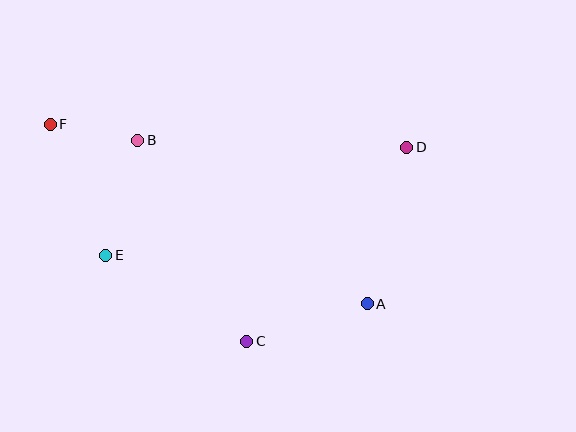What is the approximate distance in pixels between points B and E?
The distance between B and E is approximately 119 pixels.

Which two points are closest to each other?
Points B and F are closest to each other.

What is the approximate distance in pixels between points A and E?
The distance between A and E is approximately 266 pixels.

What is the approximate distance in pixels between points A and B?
The distance between A and B is approximately 282 pixels.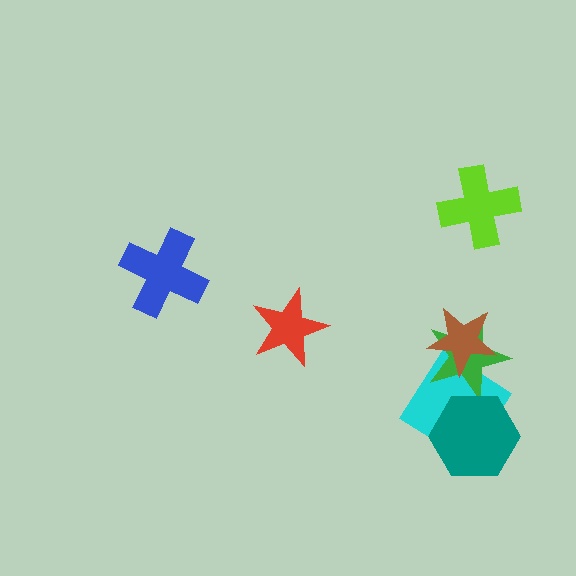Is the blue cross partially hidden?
No, no other shape covers it.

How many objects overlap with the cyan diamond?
3 objects overlap with the cyan diamond.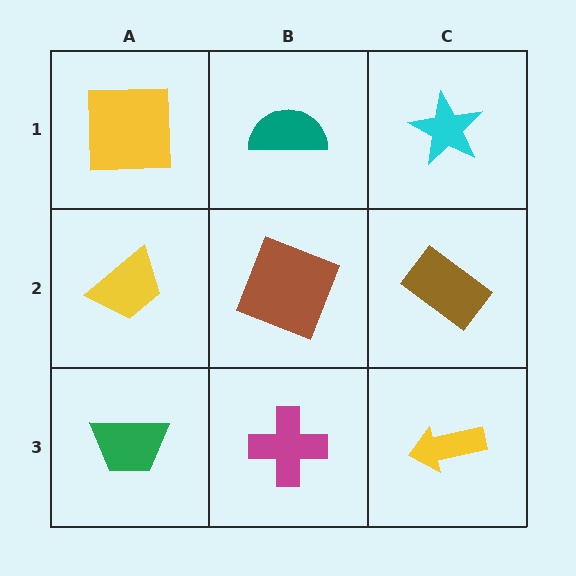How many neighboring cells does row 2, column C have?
3.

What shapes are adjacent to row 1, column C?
A brown rectangle (row 2, column C), a teal semicircle (row 1, column B).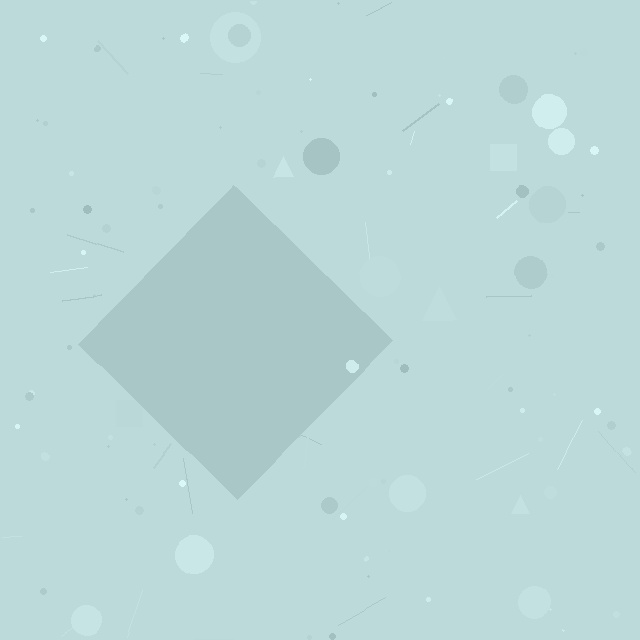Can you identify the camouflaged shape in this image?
The camouflaged shape is a diamond.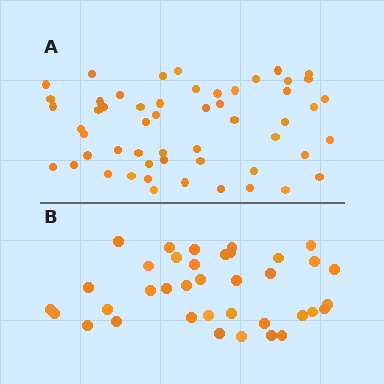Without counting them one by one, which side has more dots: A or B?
Region A (the top region) has more dots.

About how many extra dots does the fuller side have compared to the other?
Region A has approximately 15 more dots than region B.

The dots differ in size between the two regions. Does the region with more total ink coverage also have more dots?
No. Region B has more total ink coverage because its dots are larger, but region A actually contains more individual dots. Total area can be misleading — the number of items is what matters here.